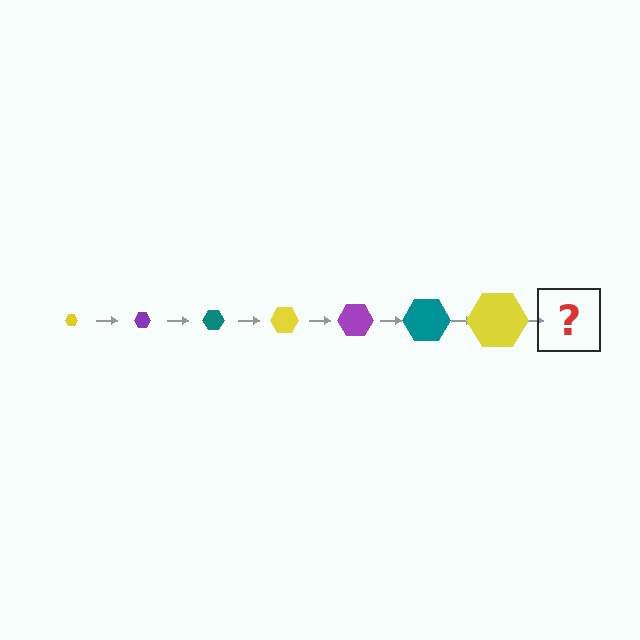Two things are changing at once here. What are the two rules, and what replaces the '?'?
The two rules are that the hexagon grows larger each step and the color cycles through yellow, purple, and teal. The '?' should be a purple hexagon, larger than the previous one.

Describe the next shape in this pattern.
It should be a purple hexagon, larger than the previous one.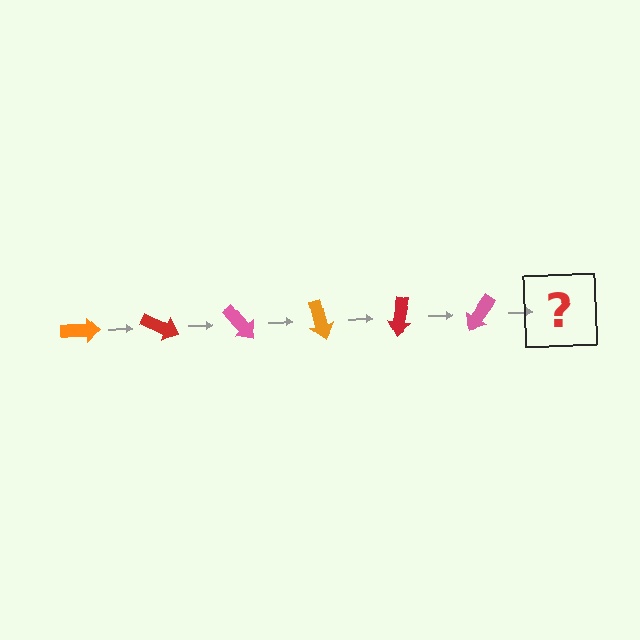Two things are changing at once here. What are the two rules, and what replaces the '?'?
The two rules are that it rotates 25 degrees each step and the color cycles through orange, red, and pink. The '?' should be an orange arrow, rotated 150 degrees from the start.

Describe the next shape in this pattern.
It should be an orange arrow, rotated 150 degrees from the start.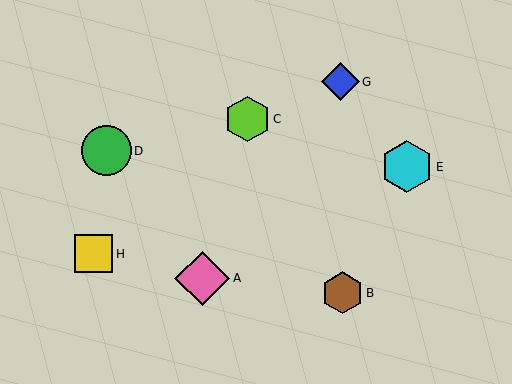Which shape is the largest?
The pink diamond (labeled A) is the largest.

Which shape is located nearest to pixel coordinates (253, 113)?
The lime hexagon (labeled C) at (247, 119) is nearest to that location.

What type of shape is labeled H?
Shape H is a yellow square.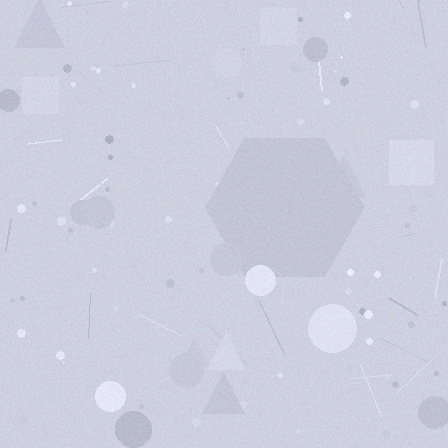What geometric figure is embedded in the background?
A hexagon is embedded in the background.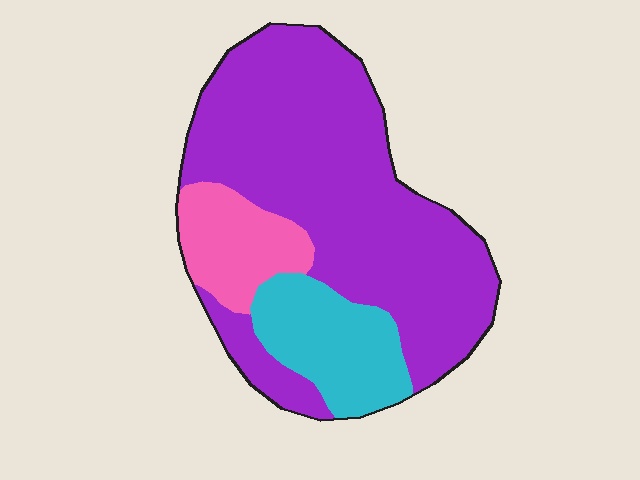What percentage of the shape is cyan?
Cyan covers 18% of the shape.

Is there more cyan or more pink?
Cyan.